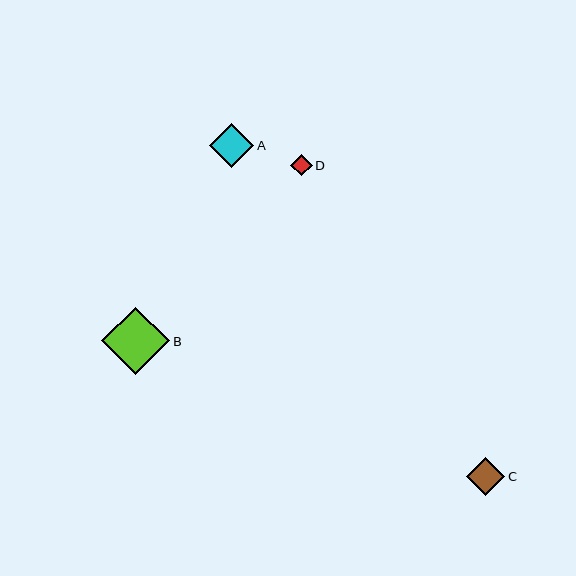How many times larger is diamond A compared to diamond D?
Diamond A is approximately 2.1 times the size of diamond D.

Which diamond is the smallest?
Diamond D is the smallest with a size of approximately 21 pixels.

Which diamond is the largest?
Diamond B is the largest with a size of approximately 68 pixels.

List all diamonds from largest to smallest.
From largest to smallest: B, A, C, D.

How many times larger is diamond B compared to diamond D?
Diamond B is approximately 3.2 times the size of diamond D.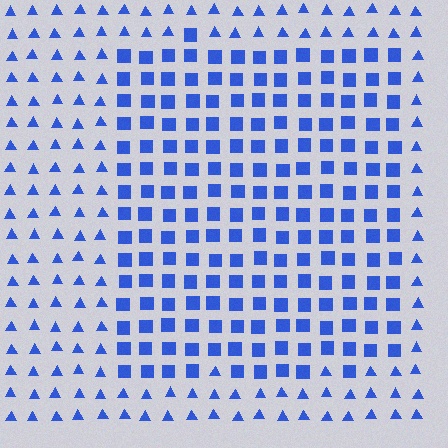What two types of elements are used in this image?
The image uses squares inside the rectangle region and triangles outside it.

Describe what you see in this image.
The image is filled with small blue elements arranged in a uniform grid. A rectangle-shaped region contains squares, while the surrounding area contains triangles. The boundary is defined purely by the change in element shape.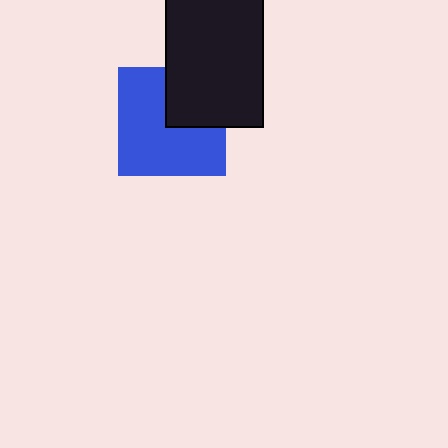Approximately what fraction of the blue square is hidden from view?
Roughly 31% of the blue square is hidden behind the black rectangle.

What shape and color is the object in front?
The object in front is a black rectangle.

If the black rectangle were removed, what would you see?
You would see the complete blue square.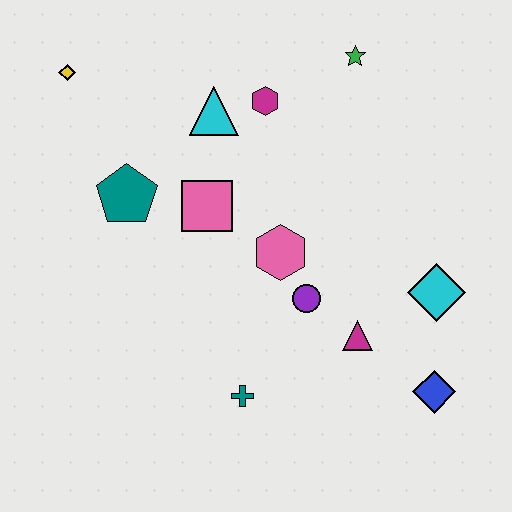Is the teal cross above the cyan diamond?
No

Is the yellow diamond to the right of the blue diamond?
No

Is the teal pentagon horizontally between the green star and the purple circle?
No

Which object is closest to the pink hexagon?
The purple circle is closest to the pink hexagon.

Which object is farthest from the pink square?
The blue diamond is farthest from the pink square.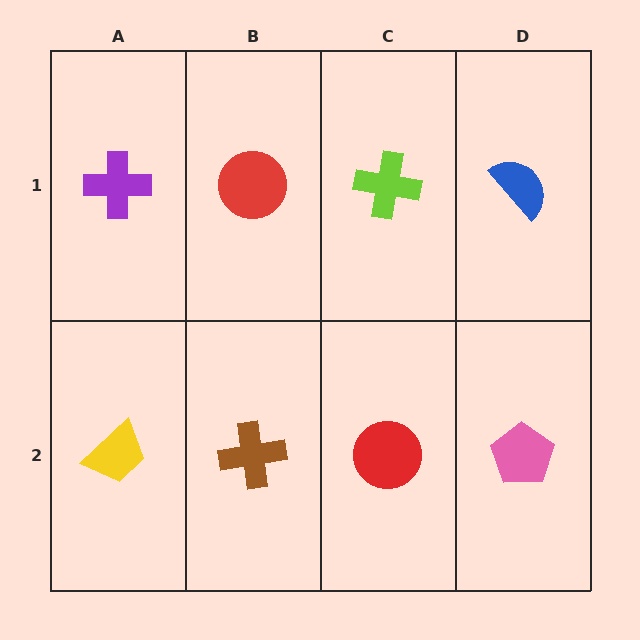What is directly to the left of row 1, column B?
A purple cross.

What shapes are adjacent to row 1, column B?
A brown cross (row 2, column B), a purple cross (row 1, column A), a lime cross (row 1, column C).